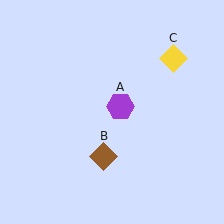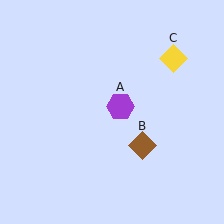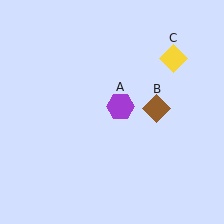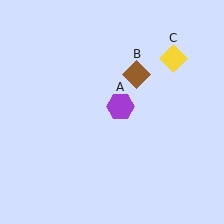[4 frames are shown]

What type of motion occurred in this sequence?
The brown diamond (object B) rotated counterclockwise around the center of the scene.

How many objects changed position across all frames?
1 object changed position: brown diamond (object B).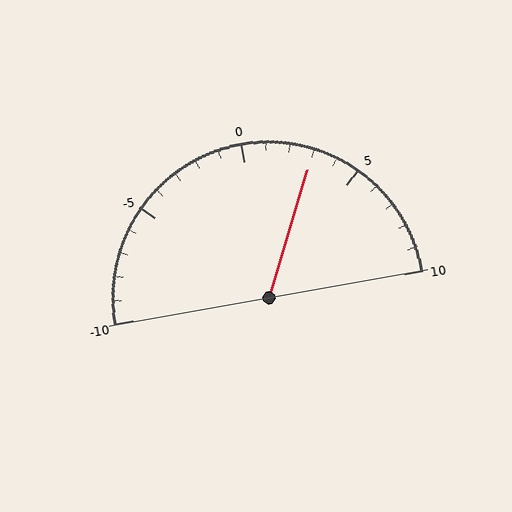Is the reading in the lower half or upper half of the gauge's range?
The reading is in the upper half of the range (-10 to 10).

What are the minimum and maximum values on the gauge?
The gauge ranges from -10 to 10.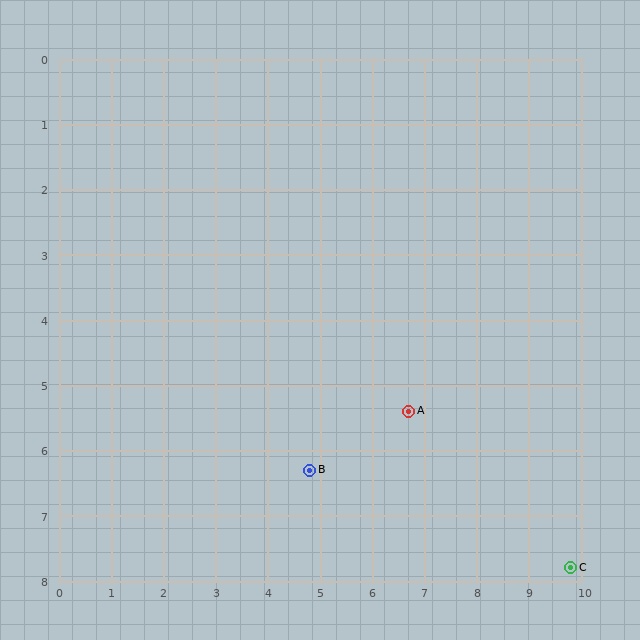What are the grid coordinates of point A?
Point A is at approximately (6.7, 5.4).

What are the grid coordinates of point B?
Point B is at approximately (4.8, 6.3).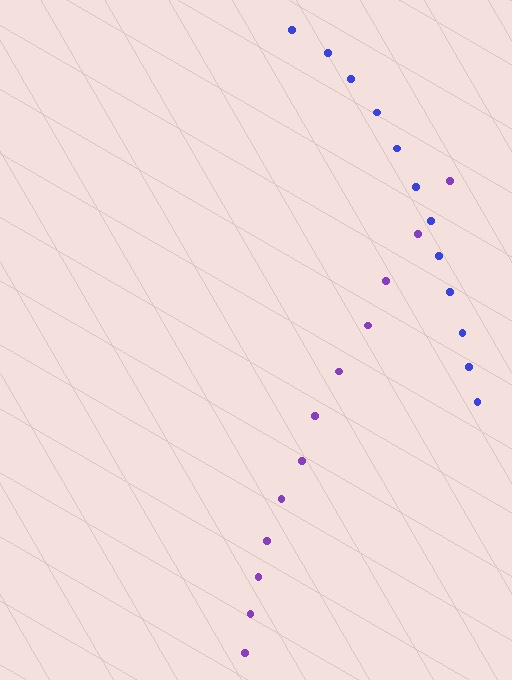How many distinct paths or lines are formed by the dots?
There are 2 distinct paths.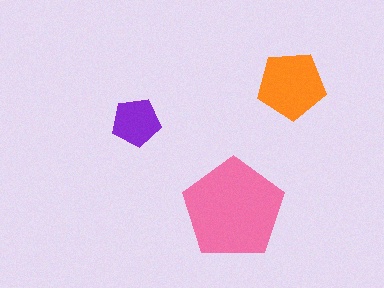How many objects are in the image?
There are 3 objects in the image.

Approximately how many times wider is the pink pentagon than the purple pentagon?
About 2 times wider.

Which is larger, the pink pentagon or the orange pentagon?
The pink one.